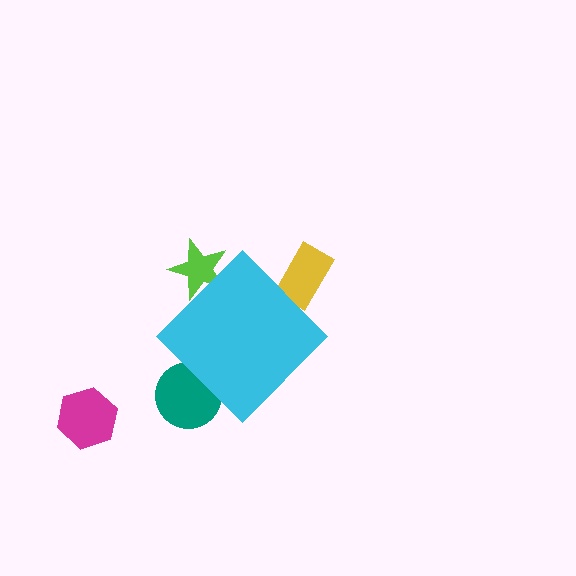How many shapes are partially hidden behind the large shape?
3 shapes are partially hidden.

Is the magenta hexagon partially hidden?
No, the magenta hexagon is fully visible.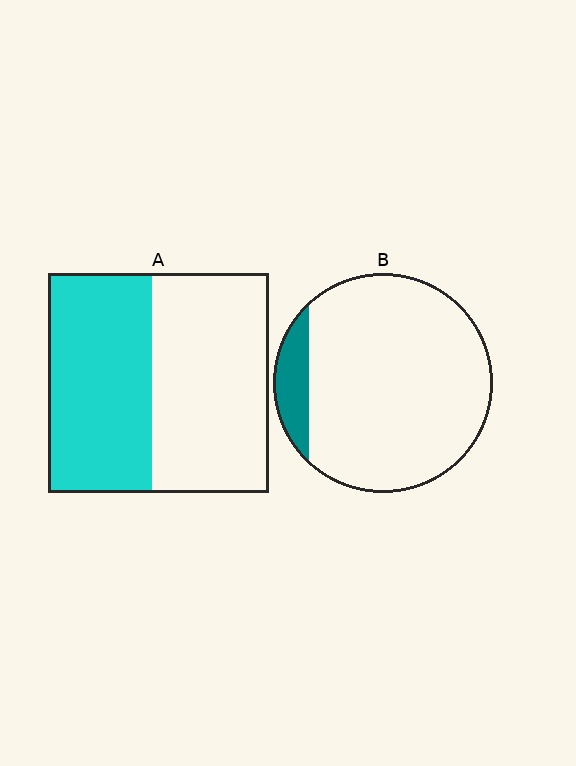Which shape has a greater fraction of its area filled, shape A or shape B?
Shape A.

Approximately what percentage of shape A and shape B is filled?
A is approximately 45% and B is approximately 10%.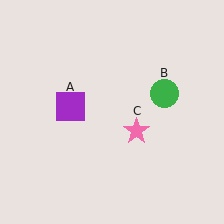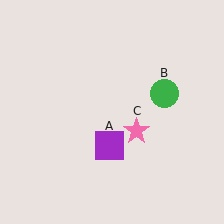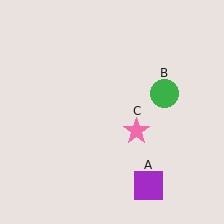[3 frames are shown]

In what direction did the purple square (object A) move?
The purple square (object A) moved down and to the right.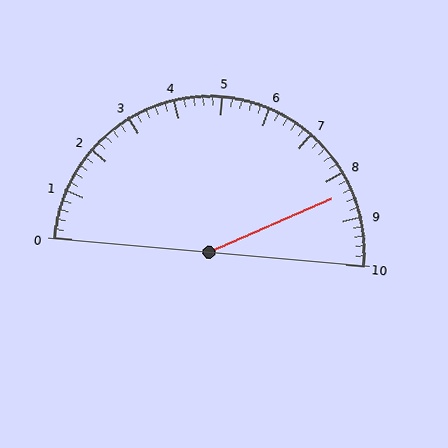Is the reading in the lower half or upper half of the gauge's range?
The reading is in the upper half of the range (0 to 10).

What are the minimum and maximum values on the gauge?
The gauge ranges from 0 to 10.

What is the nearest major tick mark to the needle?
The nearest major tick mark is 8.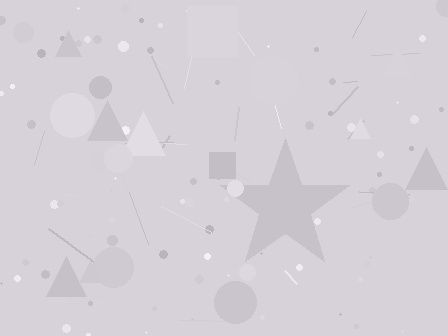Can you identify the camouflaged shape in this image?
The camouflaged shape is a star.